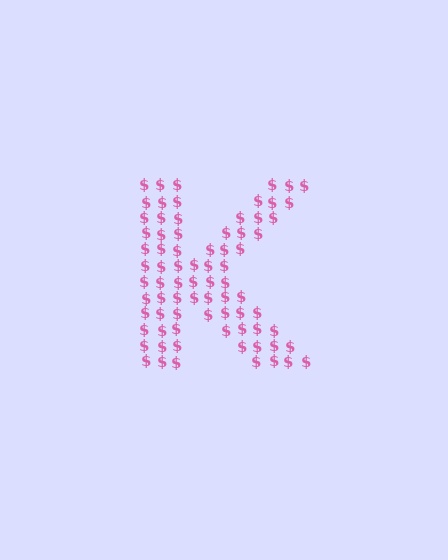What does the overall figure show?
The overall figure shows the letter K.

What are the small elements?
The small elements are dollar signs.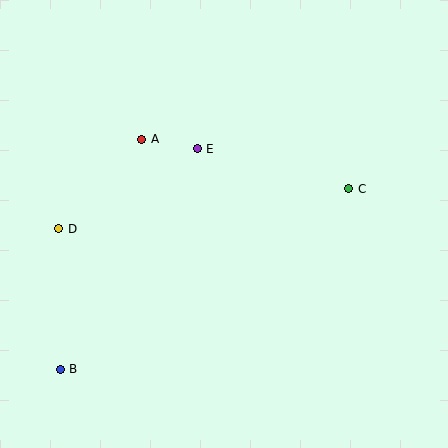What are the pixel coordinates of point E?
Point E is at (197, 149).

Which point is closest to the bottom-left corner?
Point B is closest to the bottom-left corner.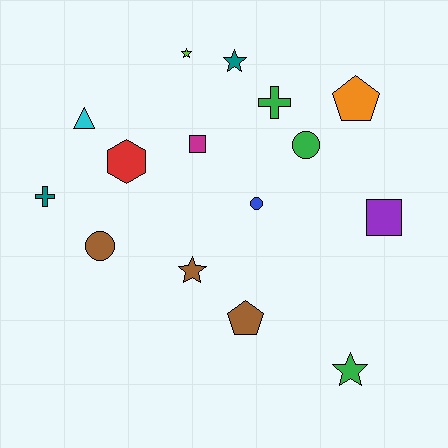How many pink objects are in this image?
There are no pink objects.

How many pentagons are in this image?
There are 2 pentagons.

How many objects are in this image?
There are 15 objects.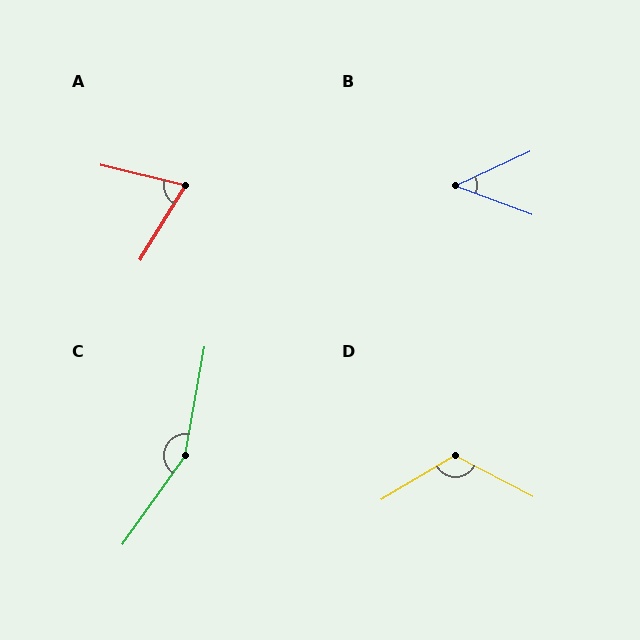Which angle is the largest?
C, at approximately 155 degrees.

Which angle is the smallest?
B, at approximately 45 degrees.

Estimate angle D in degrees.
Approximately 122 degrees.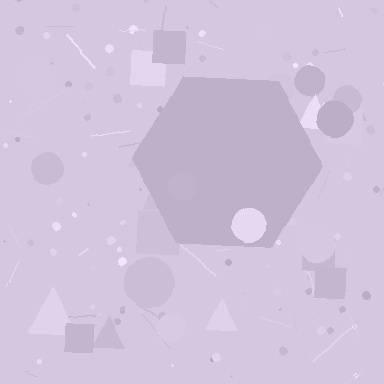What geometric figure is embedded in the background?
A hexagon is embedded in the background.